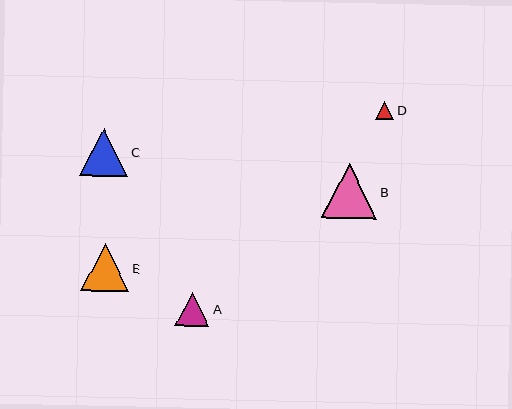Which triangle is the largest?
Triangle B is the largest with a size of approximately 55 pixels.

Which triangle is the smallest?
Triangle D is the smallest with a size of approximately 18 pixels.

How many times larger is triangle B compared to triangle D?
Triangle B is approximately 3.1 times the size of triangle D.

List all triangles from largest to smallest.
From largest to smallest: B, C, E, A, D.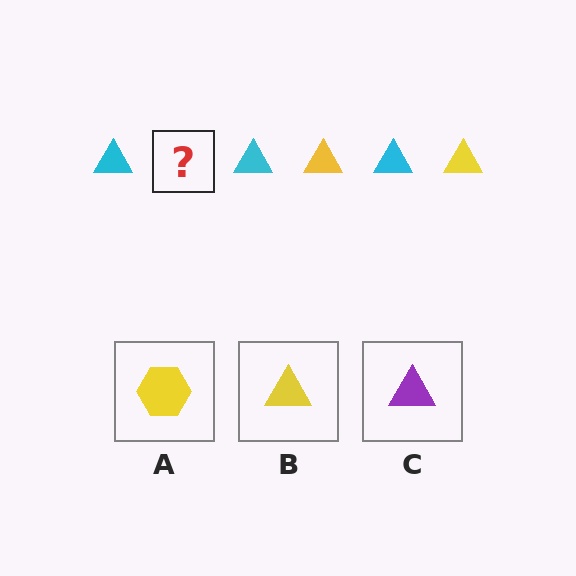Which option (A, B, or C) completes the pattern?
B.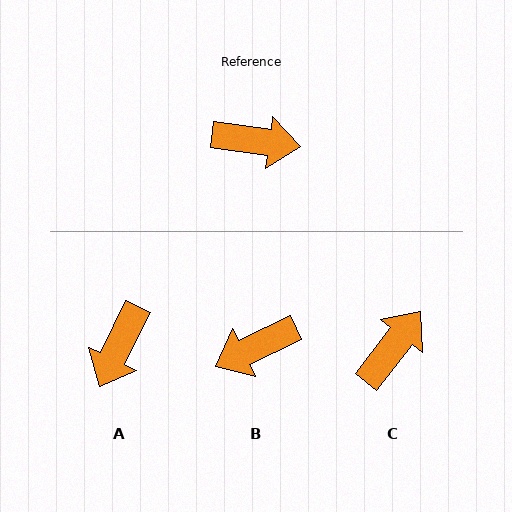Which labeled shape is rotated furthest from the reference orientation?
B, about 146 degrees away.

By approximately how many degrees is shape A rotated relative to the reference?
Approximately 108 degrees clockwise.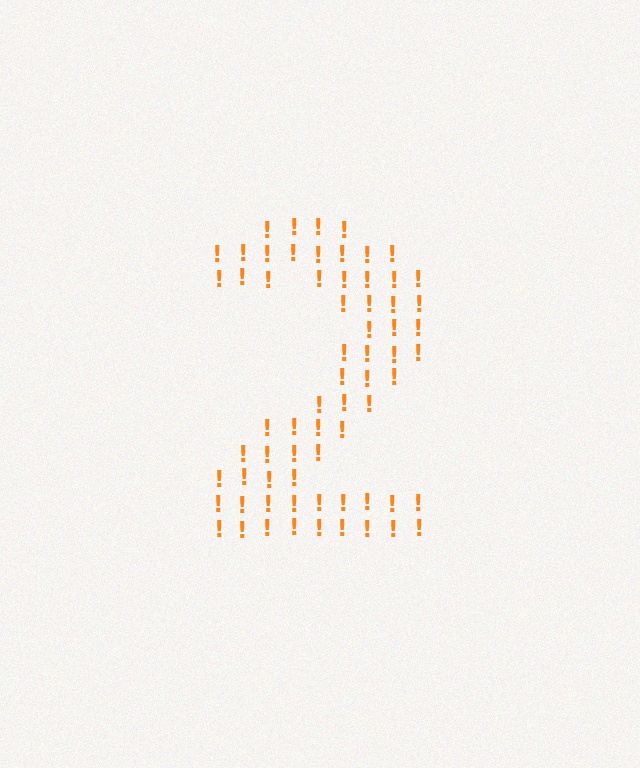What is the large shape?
The large shape is the digit 2.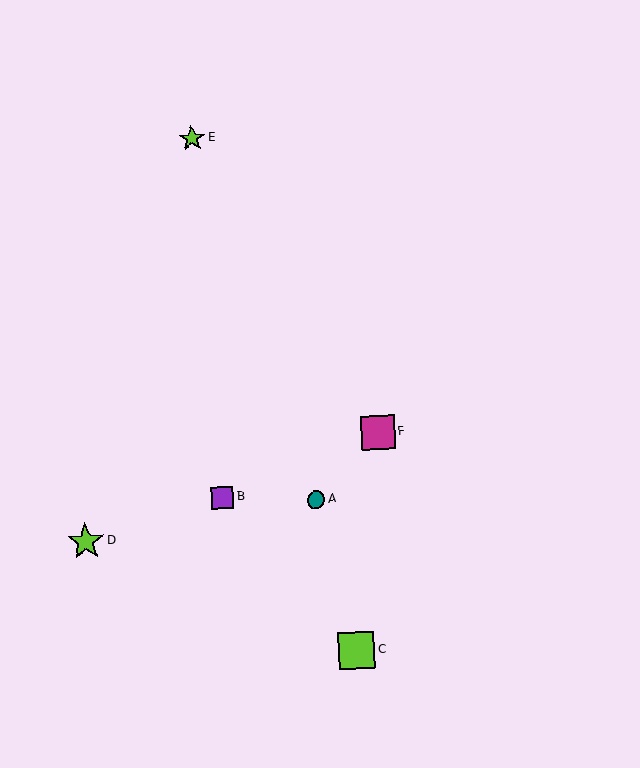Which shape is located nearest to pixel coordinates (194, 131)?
The lime star (labeled E) at (192, 138) is nearest to that location.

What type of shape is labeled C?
Shape C is a lime square.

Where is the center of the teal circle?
The center of the teal circle is at (316, 500).